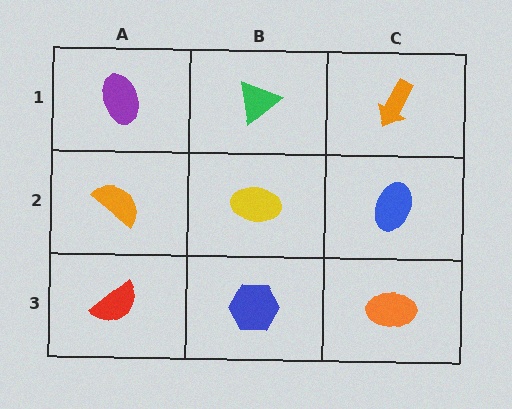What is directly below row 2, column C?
An orange ellipse.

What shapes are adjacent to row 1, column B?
A yellow ellipse (row 2, column B), a purple ellipse (row 1, column A), an orange arrow (row 1, column C).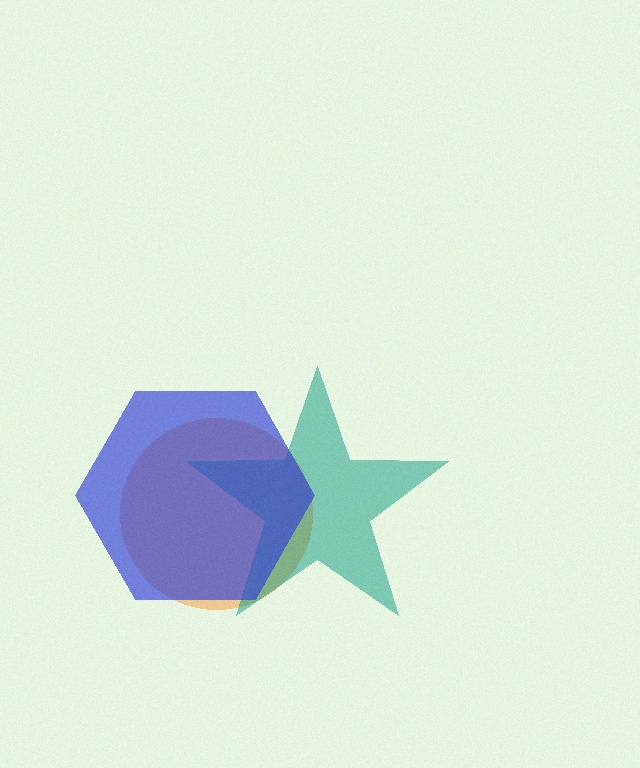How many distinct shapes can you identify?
There are 3 distinct shapes: an orange circle, a teal star, a blue hexagon.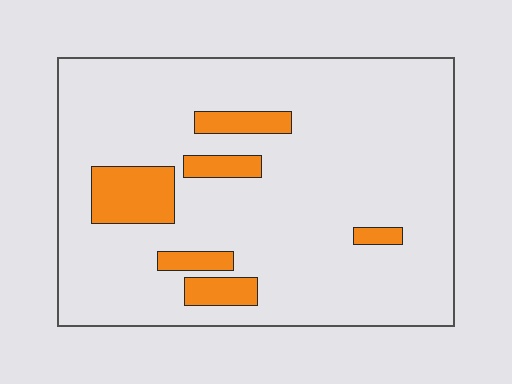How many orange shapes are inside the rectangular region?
6.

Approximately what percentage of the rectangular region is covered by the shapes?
Approximately 15%.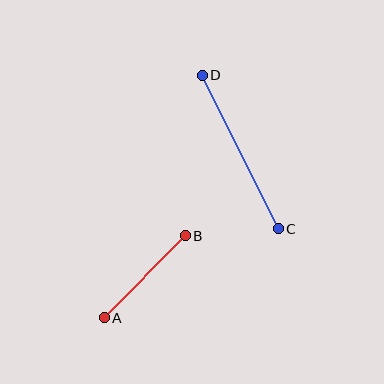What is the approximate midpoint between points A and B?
The midpoint is at approximately (145, 277) pixels.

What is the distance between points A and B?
The distance is approximately 115 pixels.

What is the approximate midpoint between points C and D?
The midpoint is at approximately (240, 152) pixels.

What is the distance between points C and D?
The distance is approximately 171 pixels.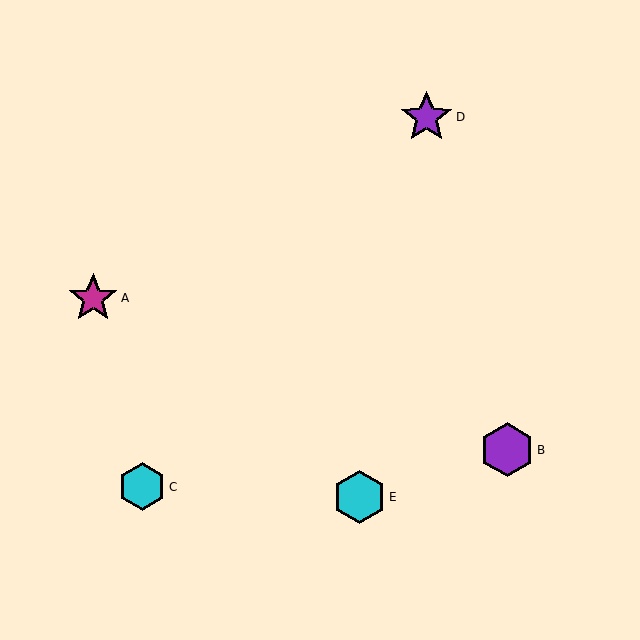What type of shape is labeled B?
Shape B is a purple hexagon.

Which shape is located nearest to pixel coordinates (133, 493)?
The cyan hexagon (labeled C) at (142, 487) is nearest to that location.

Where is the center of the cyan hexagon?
The center of the cyan hexagon is at (359, 497).